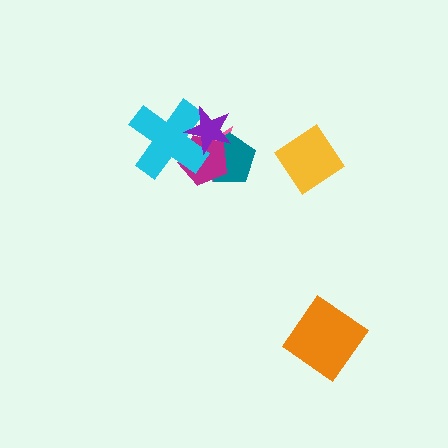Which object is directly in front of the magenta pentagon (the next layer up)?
The cyan cross is directly in front of the magenta pentagon.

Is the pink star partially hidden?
Yes, it is partially covered by another shape.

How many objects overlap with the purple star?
4 objects overlap with the purple star.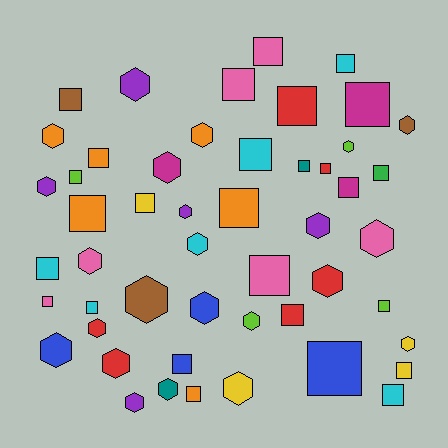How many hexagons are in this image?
There are 23 hexagons.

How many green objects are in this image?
There is 1 green object.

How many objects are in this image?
There are 50 objects.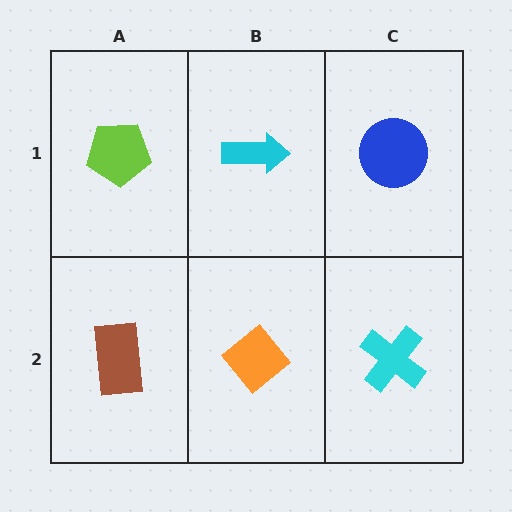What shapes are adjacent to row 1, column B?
An orange diamond (row 2, column B), a lime pentagon (row 1, column A), a blue circle (row 1, column C).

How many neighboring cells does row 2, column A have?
2.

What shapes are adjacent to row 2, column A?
A lime pentagon (row 1, column A), an orange diamond (row 2, column B).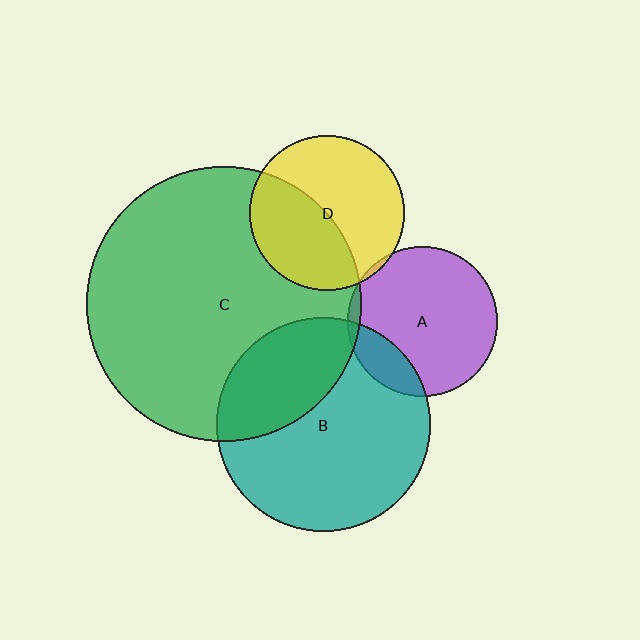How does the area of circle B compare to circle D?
Approximately 1.9 times.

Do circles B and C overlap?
Yes.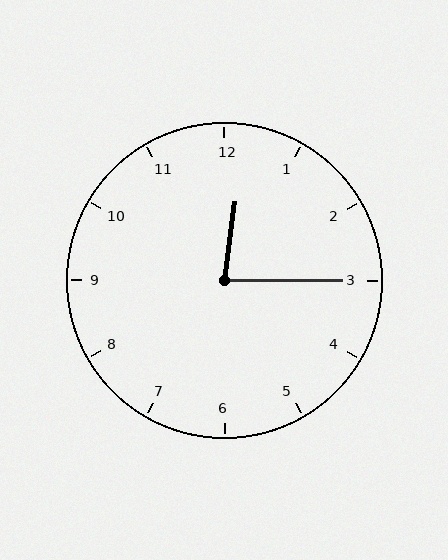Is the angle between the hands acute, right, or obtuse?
It is acute.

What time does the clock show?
12:15.